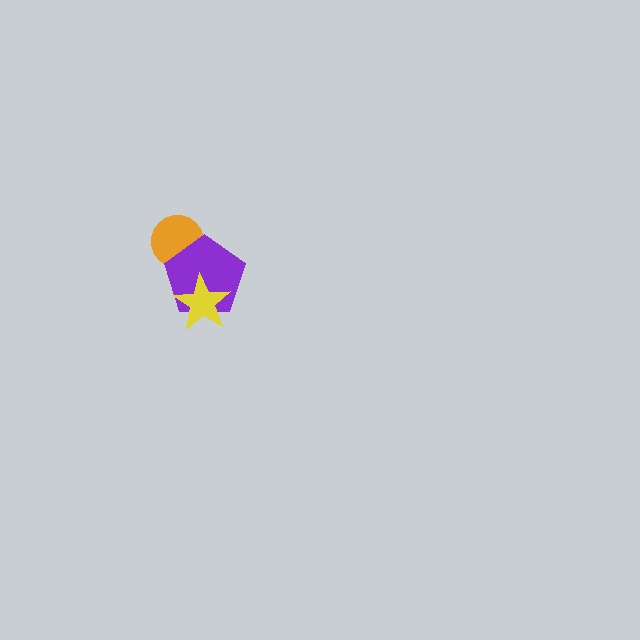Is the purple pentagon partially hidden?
Yes, it is partially covered by another shape.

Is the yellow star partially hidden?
No, no other shape covers it.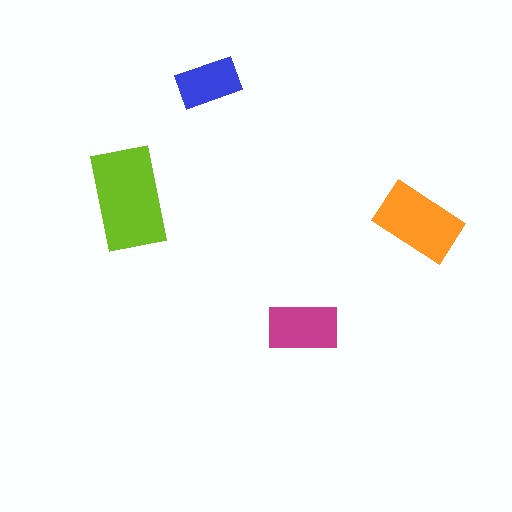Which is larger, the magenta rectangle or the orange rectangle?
The orange one.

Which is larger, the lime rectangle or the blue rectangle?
The lime one.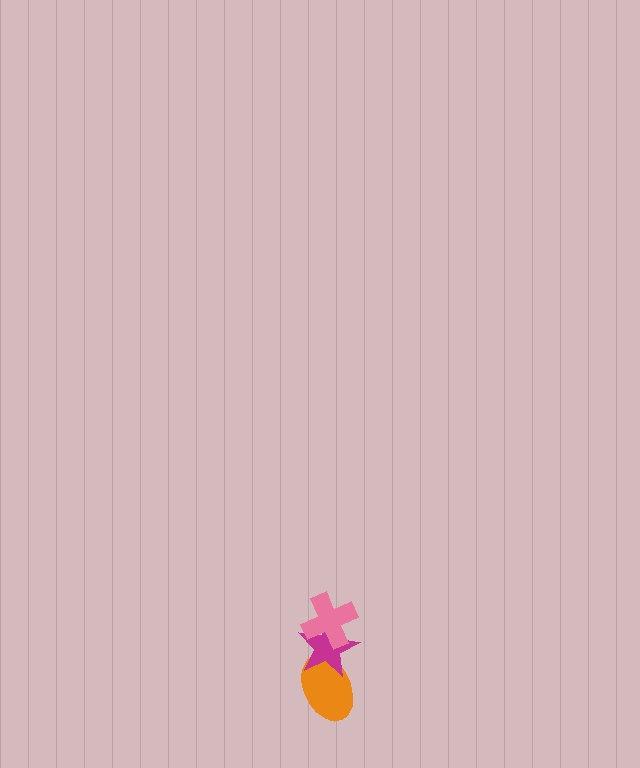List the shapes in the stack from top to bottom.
From top to bottom: the pink cross, the magenta star, the orange ellipse.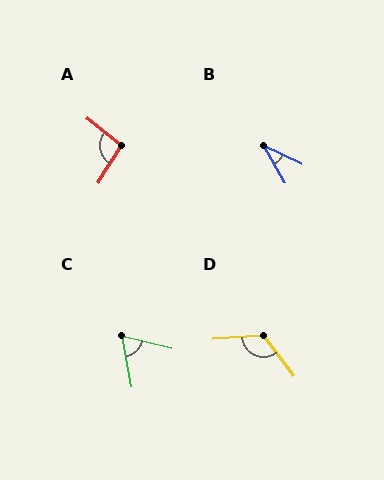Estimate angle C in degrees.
Approximately 65 degrees.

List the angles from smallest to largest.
B (34°), C (65°), A (96°), D (123°).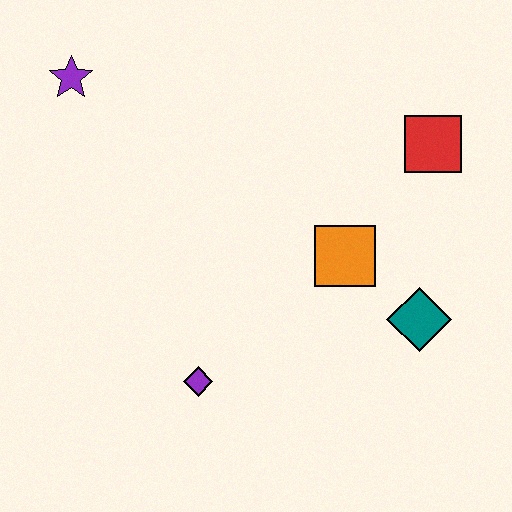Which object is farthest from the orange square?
The purple star is farthest from the orange square.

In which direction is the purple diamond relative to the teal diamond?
The purple diamond is to the left of the teal diamond.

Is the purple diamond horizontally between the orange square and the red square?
No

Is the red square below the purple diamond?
No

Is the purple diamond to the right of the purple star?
Yes